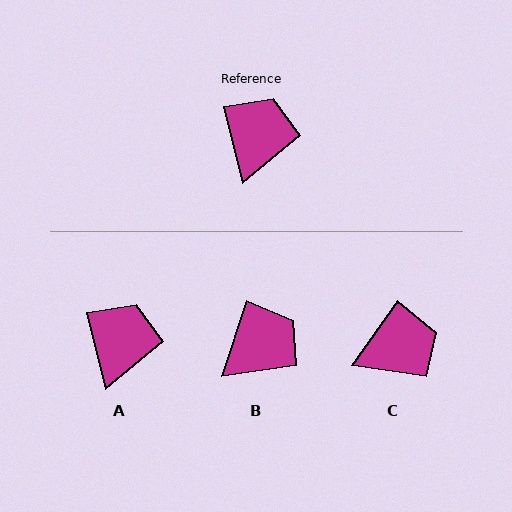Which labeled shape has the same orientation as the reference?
A.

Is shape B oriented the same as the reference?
No, it is off by about 32 degrees.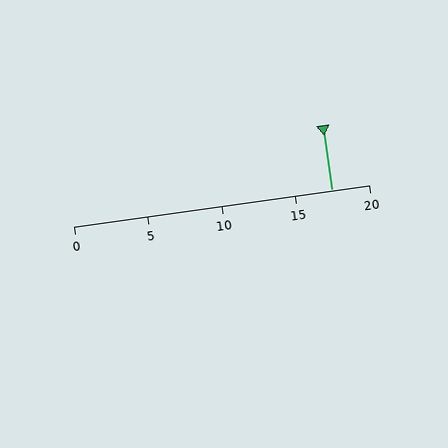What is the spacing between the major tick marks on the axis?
The major ticks are spaced 5 apart.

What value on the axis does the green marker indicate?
The marker indicates approximately 17.5.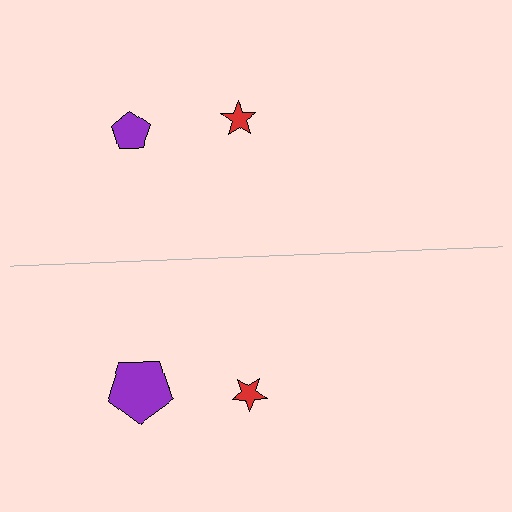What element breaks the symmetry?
The purple pentagon on the bottom side has a different size than its mirror counterpart.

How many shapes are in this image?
There are 4 shapes in this image.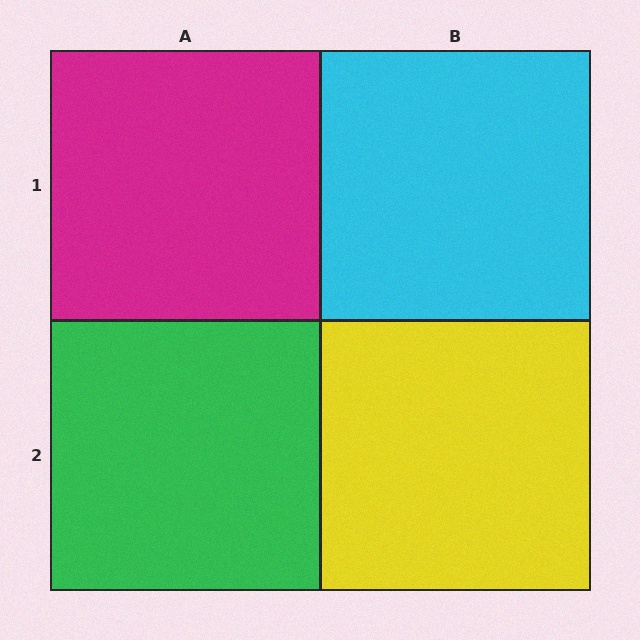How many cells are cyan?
1 cell is cyan.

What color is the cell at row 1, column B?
Cyan.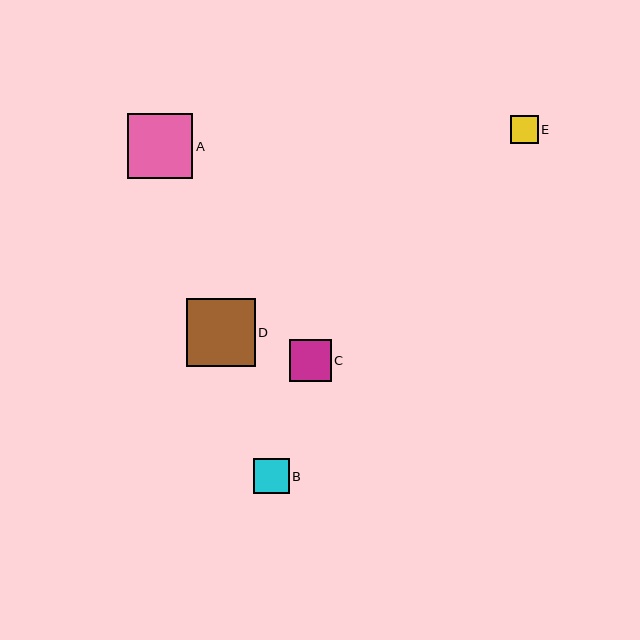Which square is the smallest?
Square E is the smallest with a size of approximately 28 pixels.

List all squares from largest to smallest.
From largest to smallest: D, A, C, B, E.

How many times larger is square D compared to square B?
Square D is approximately 2.0 times the size of square B.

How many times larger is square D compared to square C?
Square D is approximately 1.6 times the size of square C.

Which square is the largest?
Square D is the largest with a size of approximately 69 pixels.